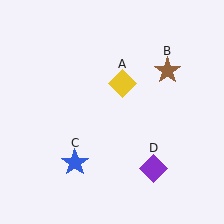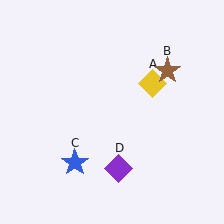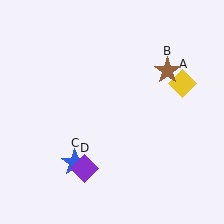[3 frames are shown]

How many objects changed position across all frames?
2 objects changed position: yellow diamond (object A), purple diamond (object D).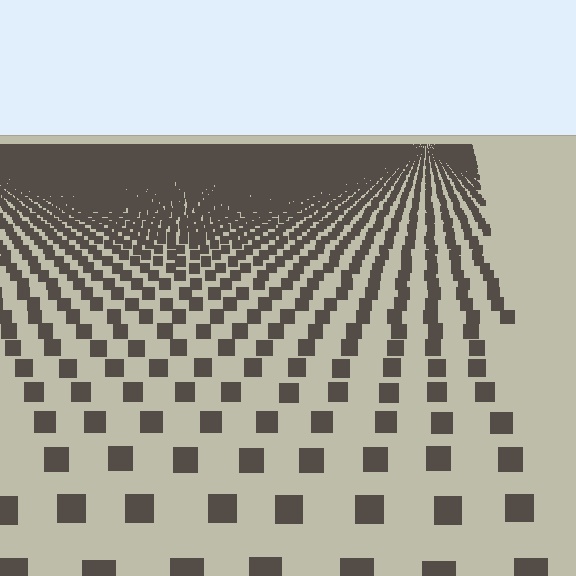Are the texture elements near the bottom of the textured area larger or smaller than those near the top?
Larger. Near the bottom, elements are closer to the viewer and appear at a bigger on-screen size.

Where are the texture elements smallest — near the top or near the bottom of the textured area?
Near the top.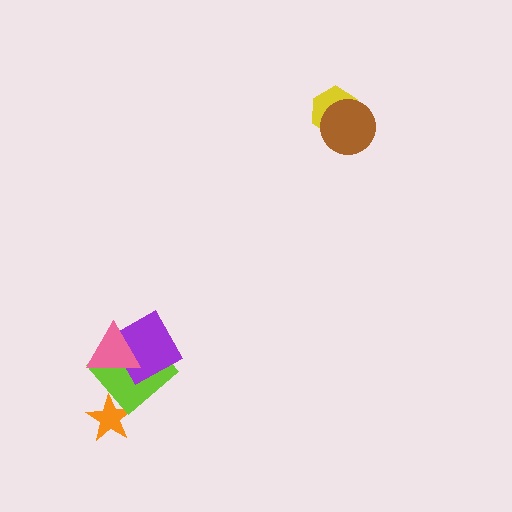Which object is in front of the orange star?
The lime diamond is in front of the orange star.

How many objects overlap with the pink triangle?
2 objects overlap with the pink triangle.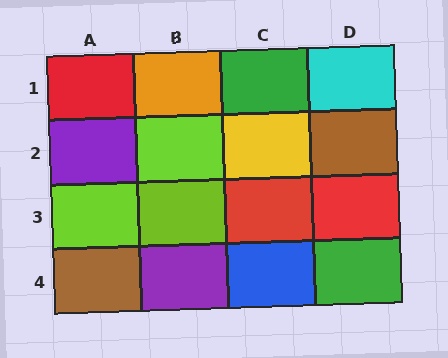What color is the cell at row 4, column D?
Green.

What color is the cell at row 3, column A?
Lime.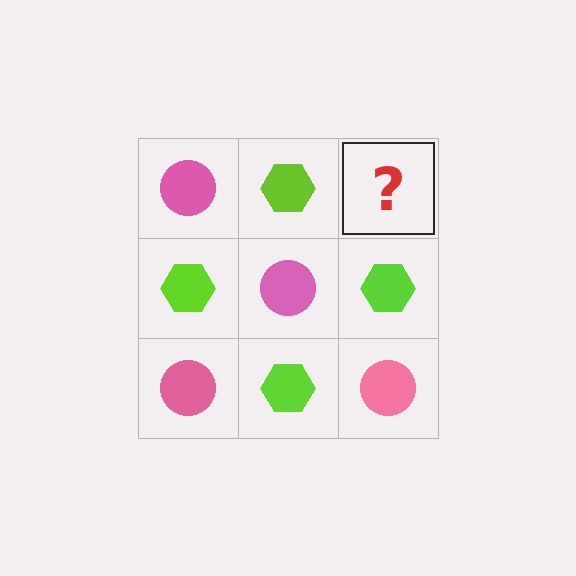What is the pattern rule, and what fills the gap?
The rule is that it alternates pink circle and lime hexagon in a checkerboard pattern. The gap should be filled with a pink circle.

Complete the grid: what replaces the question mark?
The question mark should be replaced with a pink circle.